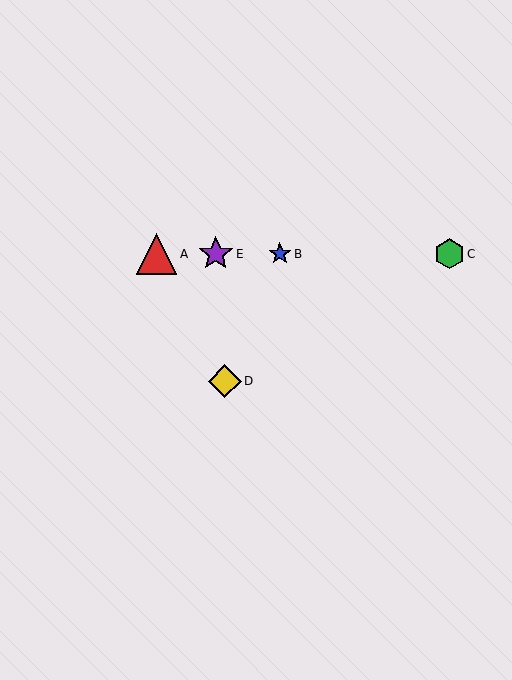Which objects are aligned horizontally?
Objects A, B, C, E are aligned horizontally.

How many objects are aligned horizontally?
4 objects (A, B, C, E) are aligned horizontally.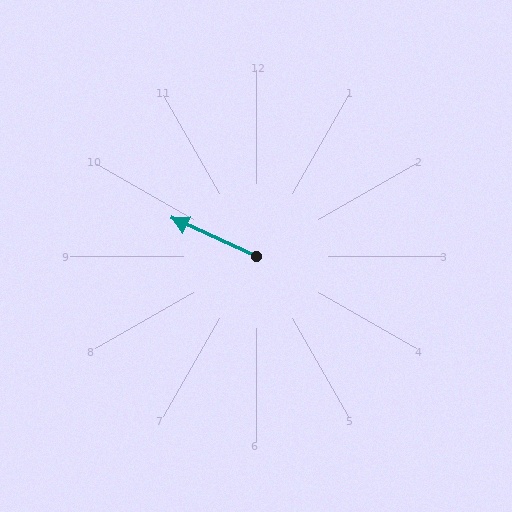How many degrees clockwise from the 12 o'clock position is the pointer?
Approximately 294 degrees.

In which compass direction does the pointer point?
Northwest.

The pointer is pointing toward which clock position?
Roughly 10 o'clock.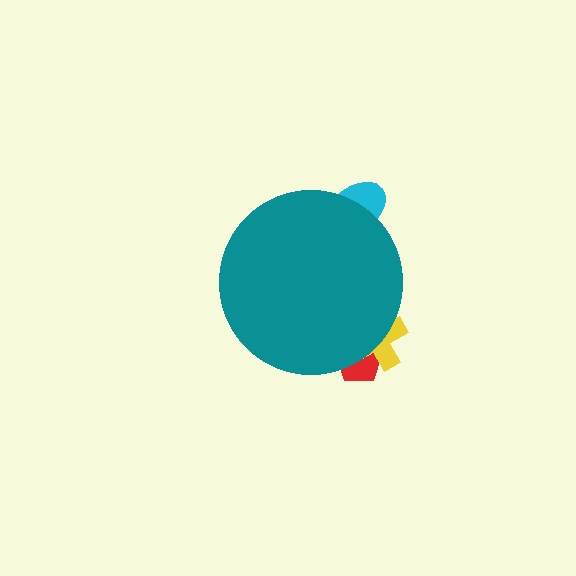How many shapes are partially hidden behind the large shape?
3 shapes are partially hidden.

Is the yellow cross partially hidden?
Yes, the yellow cross is partially hidden behind the teal circle.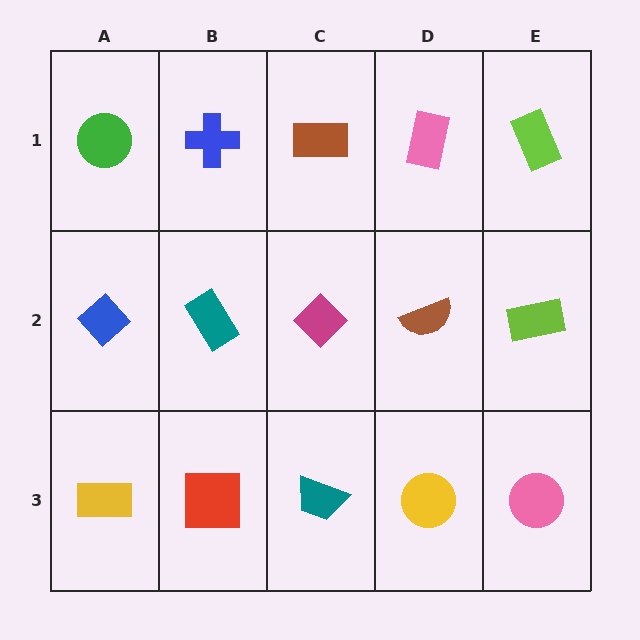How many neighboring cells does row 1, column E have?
2.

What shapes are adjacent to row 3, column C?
A magenta diamond (row 2, column C), a red square (row 3, column B), a yellow circle (row 3, column D).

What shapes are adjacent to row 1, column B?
A teal rectangle (row 2, column B), a green circle (row 1, column A), a brown rectangle (row 1, column C).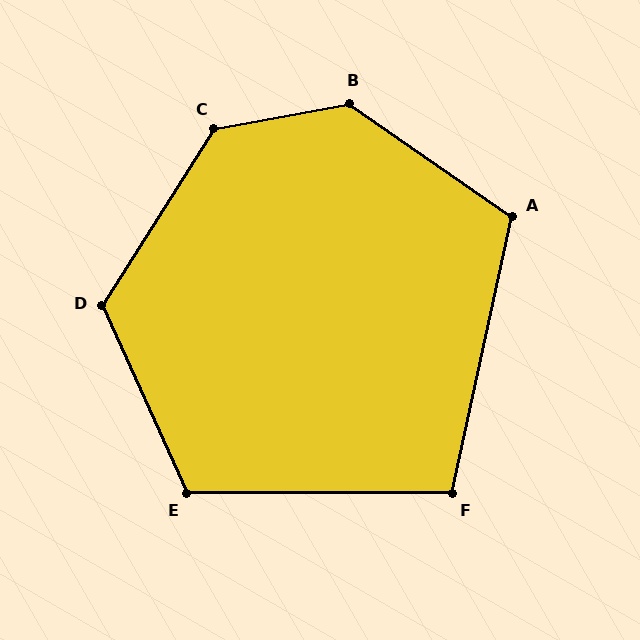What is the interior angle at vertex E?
Approximately 114 degrees (obtuse).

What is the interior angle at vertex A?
Approximately 113 degrees (obtuse).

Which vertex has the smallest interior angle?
F, at approximately 102 degrees.